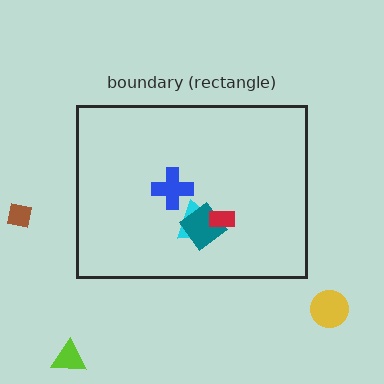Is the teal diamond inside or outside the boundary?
Inside.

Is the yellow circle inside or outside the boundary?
Outside.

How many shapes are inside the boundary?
4 inside, 3 outside.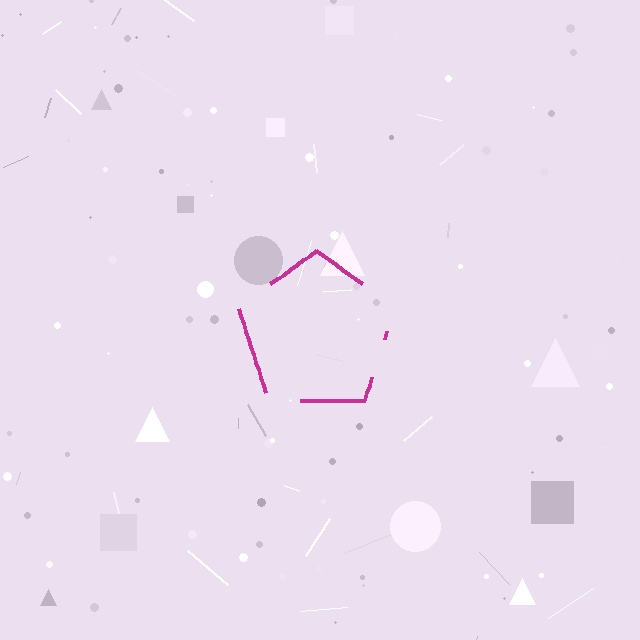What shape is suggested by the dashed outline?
The dashed outline suggests a pentagon.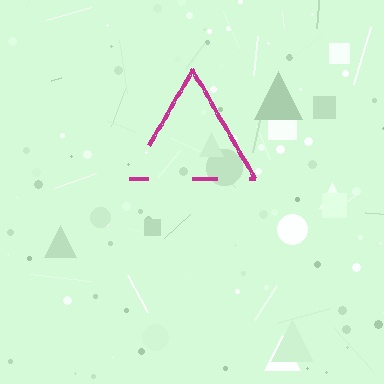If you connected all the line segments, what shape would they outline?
They would outline a triangle.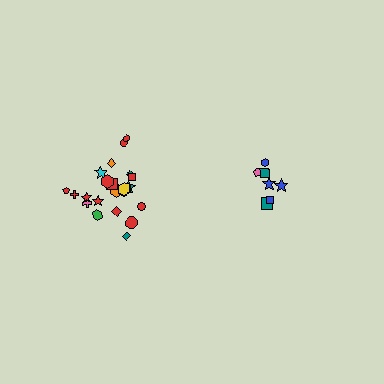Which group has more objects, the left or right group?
The left group.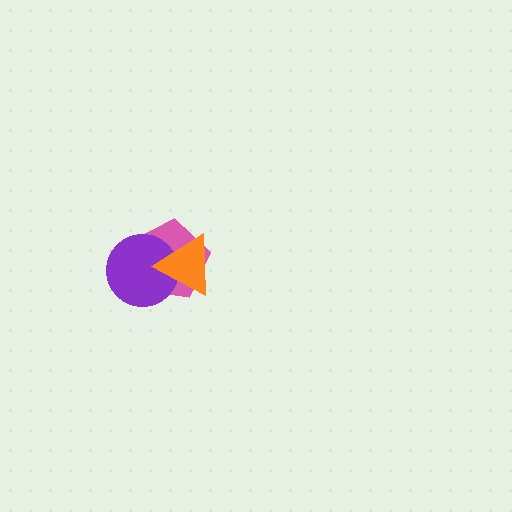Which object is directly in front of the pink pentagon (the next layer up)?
The purple circle is directly in front of the pink pentagon.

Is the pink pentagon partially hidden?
Yes, it is partially covered by another shape.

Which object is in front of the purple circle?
The orange triangle is in front of the purple circle.